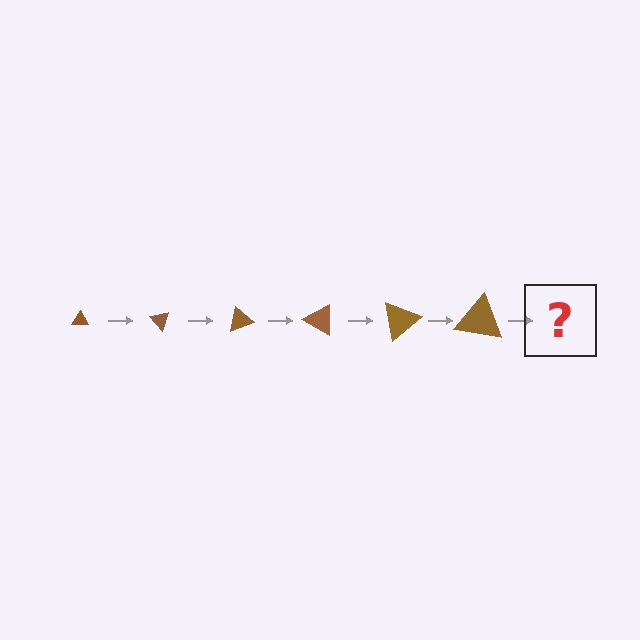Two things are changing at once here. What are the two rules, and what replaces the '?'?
The two rules are that the triangle grows larger each step and it rotates 50 degrees each step. The '?' should be a triangle, larger than the previous one and rotated 300 degrees from the start.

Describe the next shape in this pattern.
It should be a triangle, larger than the previous one and rotated 300 degrees from the start.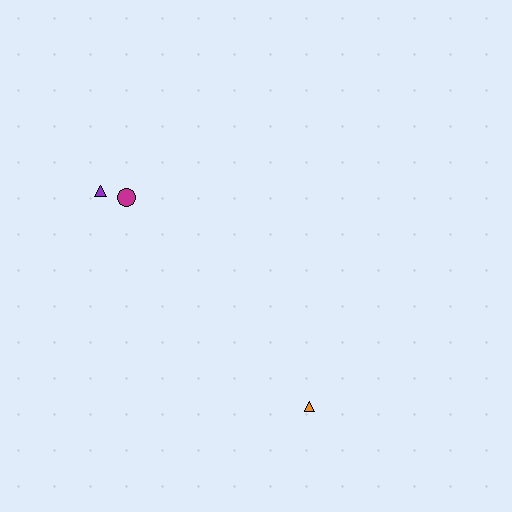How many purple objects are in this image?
There is 1 purple object.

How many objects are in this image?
There are 3 objects.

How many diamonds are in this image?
There are no diamonds.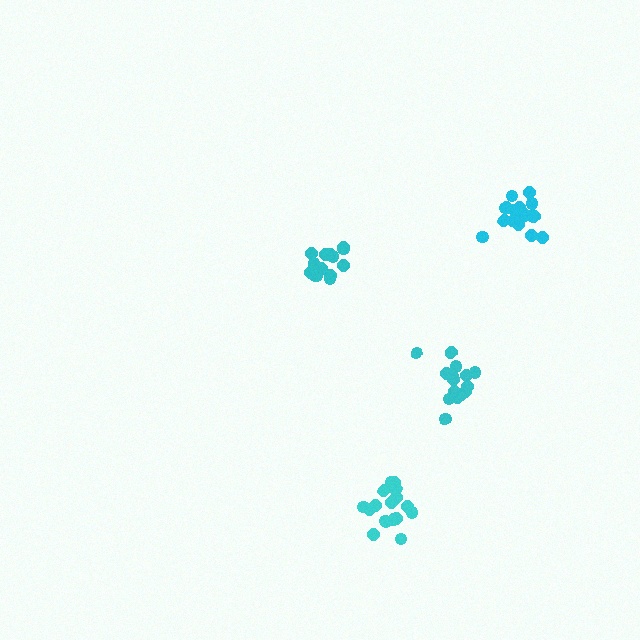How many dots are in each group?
Group 1: 15 dots, Group 2: 17 dots, Group 3: 17 dots, Group 4: 15 dots (64 total).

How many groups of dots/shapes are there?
There are 4 groups.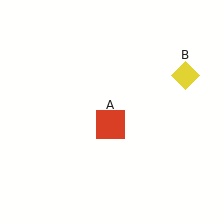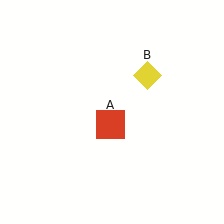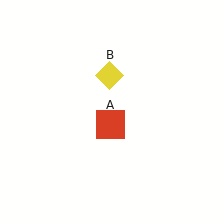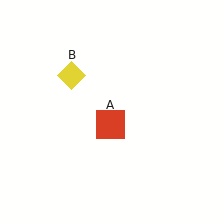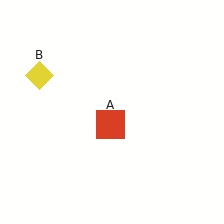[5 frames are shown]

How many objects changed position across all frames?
1 object changed position: yellow diamond (object B).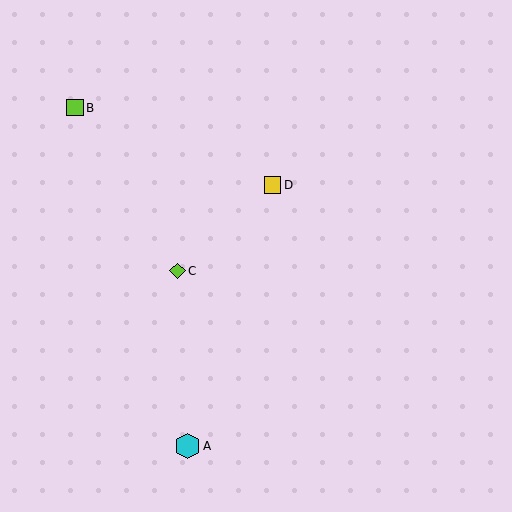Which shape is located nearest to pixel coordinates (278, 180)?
The yellow square (labeled D) at (273, 185) is nearest to that location.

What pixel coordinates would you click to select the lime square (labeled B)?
Click at (75, 108) to select the lime square B.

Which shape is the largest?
The cyan hexagon (labeled A) is the largest.